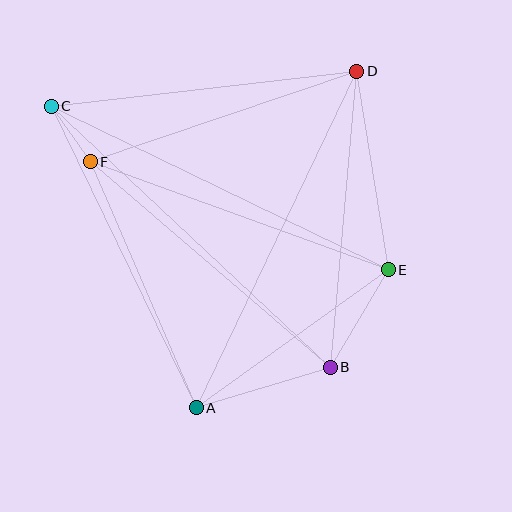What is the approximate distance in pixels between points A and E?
The distance between A and E is approximately 236 pixels.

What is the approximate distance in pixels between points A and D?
The distance between A and D is approximately 373 pixels.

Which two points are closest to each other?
Points C and F are closest to each other.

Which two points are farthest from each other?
Points B and C are farthest from each other.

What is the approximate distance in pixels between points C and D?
The distance between C and D is approximately 308 pixels.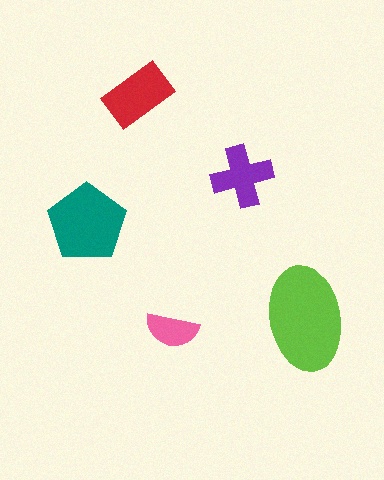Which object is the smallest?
The pink semicircle.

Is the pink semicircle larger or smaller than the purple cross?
Smaller.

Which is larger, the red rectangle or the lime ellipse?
The lime ellipse.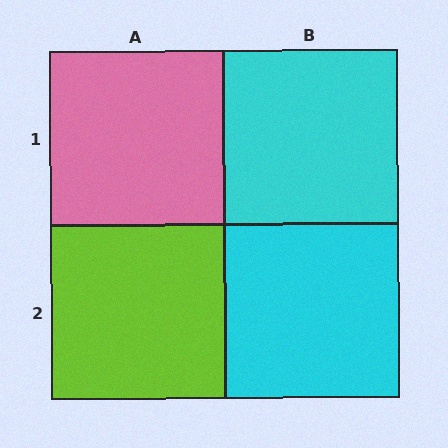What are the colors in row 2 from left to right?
Lime, cyan.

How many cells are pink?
1 cell is pink.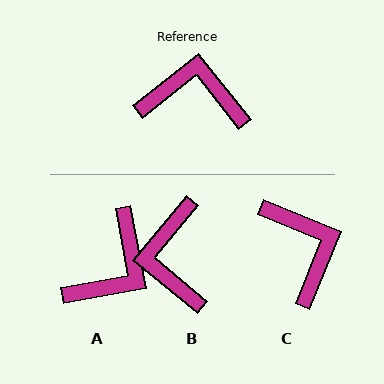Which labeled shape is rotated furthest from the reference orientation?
A, about 118 degrees away.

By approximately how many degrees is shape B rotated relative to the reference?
Approximately 102 degrees counter-clockwise.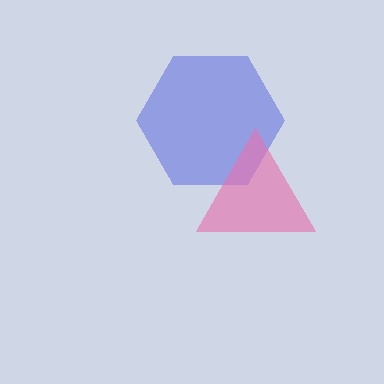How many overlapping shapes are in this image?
There are 2 overlapping shapes in the image.